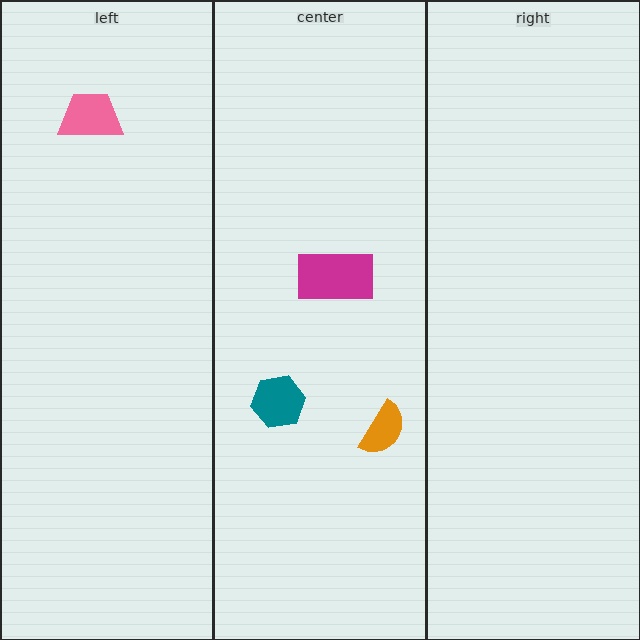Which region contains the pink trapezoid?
The left region.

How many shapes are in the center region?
3.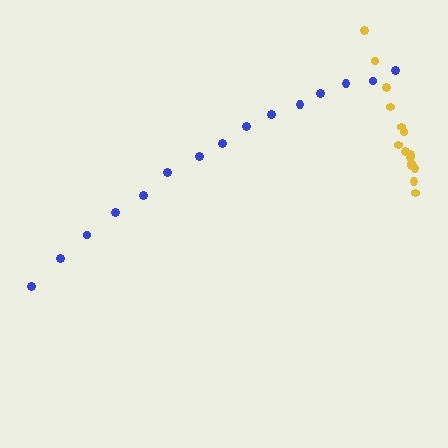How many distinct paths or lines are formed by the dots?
There are 2 distinct paths.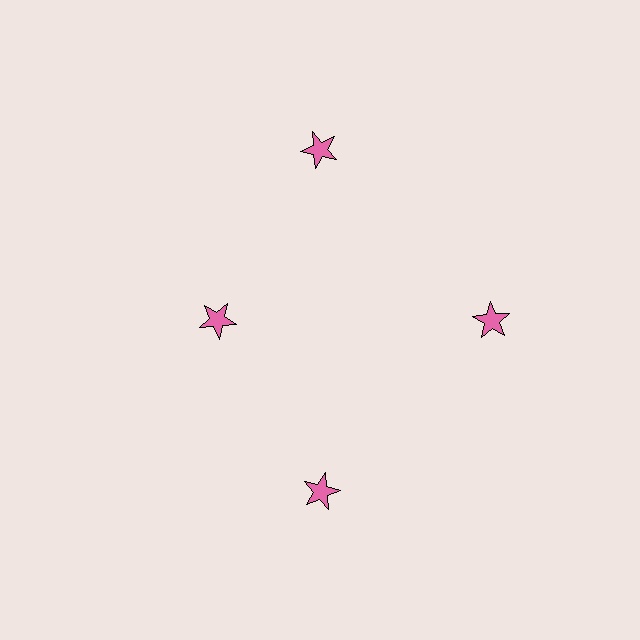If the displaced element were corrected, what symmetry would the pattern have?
It would have 4-fold rotational symmetry — the pattern would map onto itself every 90 degrees.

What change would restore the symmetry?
The symmetry would be restored by moving it outward, back onto the ring so that all 4 stars sit at equal angles and equal distance from the center.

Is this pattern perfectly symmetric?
No. The 4 pink stars are arranged in a ring, but one element near the 9 o'clock position is pulled inward toward the center, breaking the 4-fold rotational symmetry.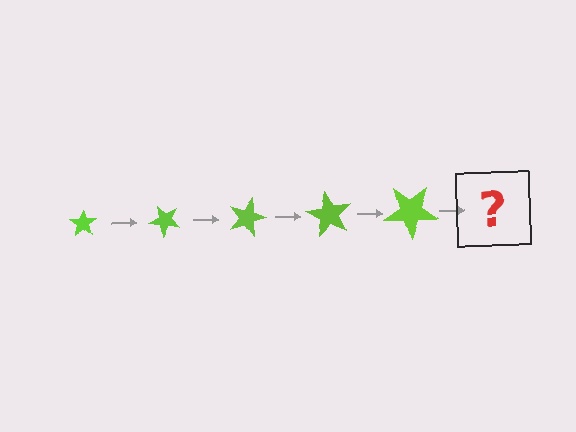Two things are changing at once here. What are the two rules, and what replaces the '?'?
The two rules are that the star grows larger each step and it rotates 45 degrees each step. The '?' should be a star, larger than the previous one and rotated 225 degrees from the start.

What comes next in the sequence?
The next element should be a star, larger than the previous one and rotated 225 degrees from the start.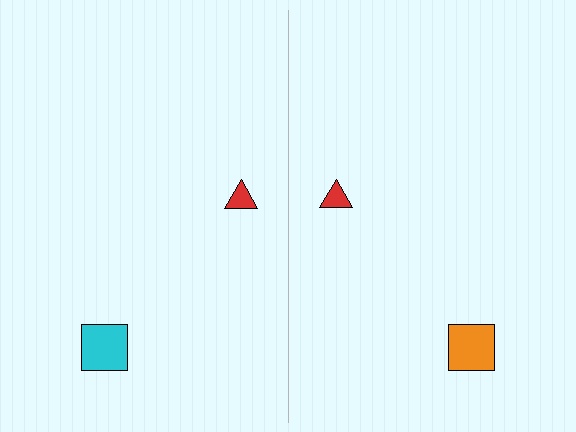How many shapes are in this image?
There are 4 shapes in this image.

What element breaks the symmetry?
The orange square on the right side breaks the symmetry — its mirror counterpart is cyan.